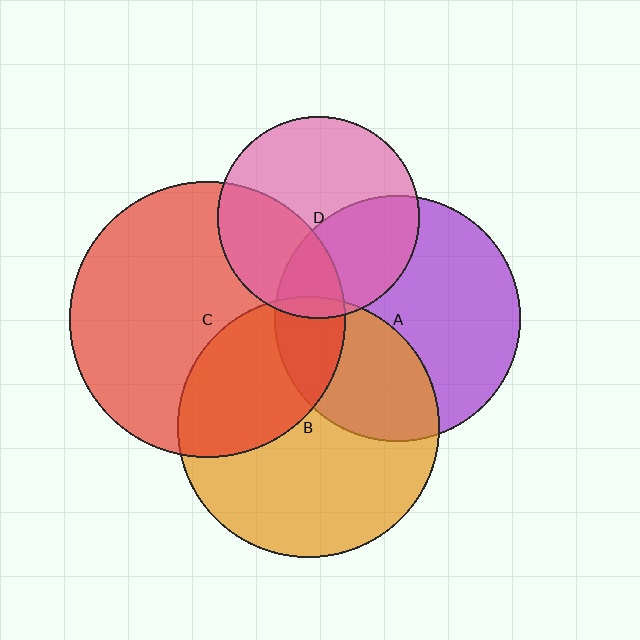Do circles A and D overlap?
Yes.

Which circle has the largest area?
Circle C (red).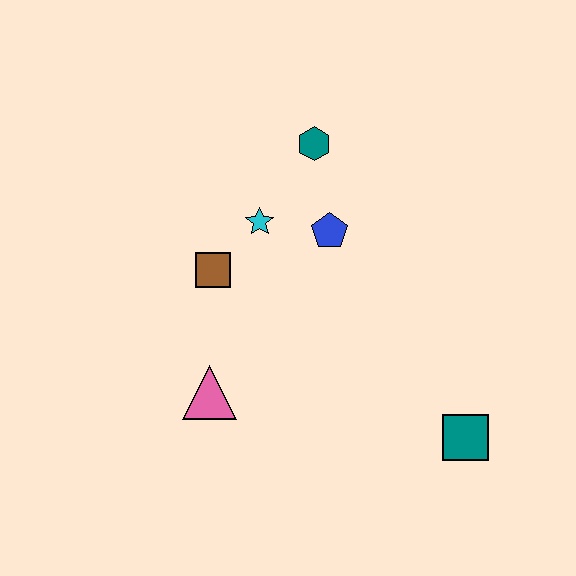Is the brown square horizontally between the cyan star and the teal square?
No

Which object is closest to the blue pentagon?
The cyan star is closest to the blue pentagon.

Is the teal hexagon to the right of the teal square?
No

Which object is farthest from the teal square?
The teal hexagon is farthest from the teal square.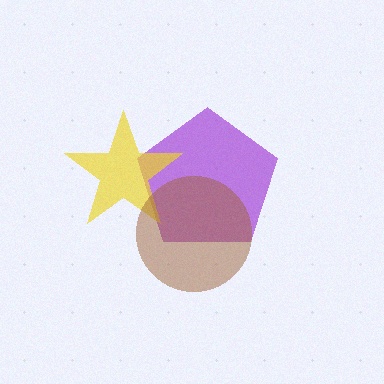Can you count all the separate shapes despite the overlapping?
Yes, there are 3 separate shapes.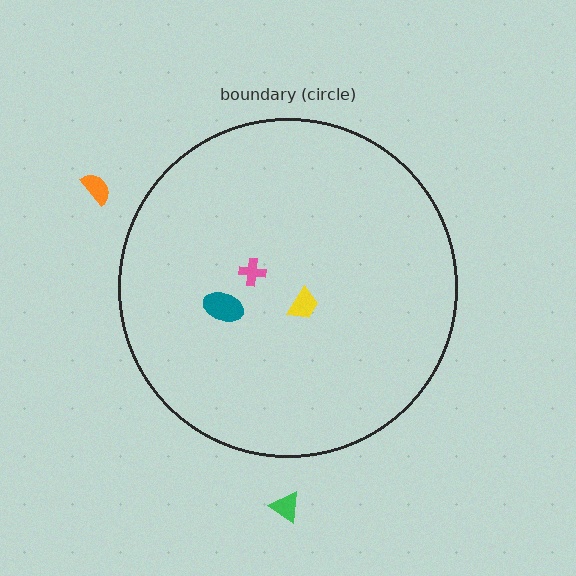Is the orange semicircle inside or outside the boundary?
Outside.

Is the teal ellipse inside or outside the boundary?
Inside.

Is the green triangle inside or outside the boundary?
Outside.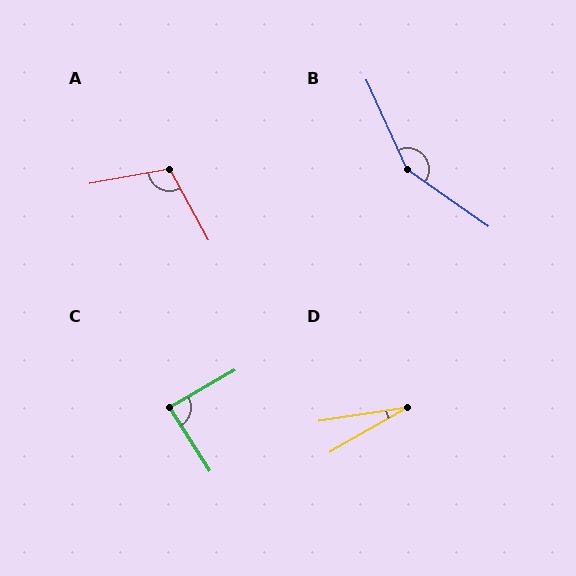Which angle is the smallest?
D, at approximately 21 degrees.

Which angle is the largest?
B, at approximately 150 degrees.